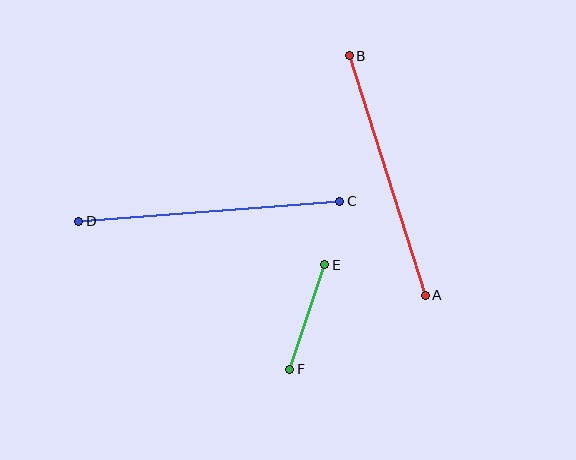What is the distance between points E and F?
The distance is approximately 111 pixels.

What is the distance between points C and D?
The distance is approximately 262 pixels.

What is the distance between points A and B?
The distance is approximately 251 pixels.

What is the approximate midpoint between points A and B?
The midpoint is at approximately (387, 175) pixels.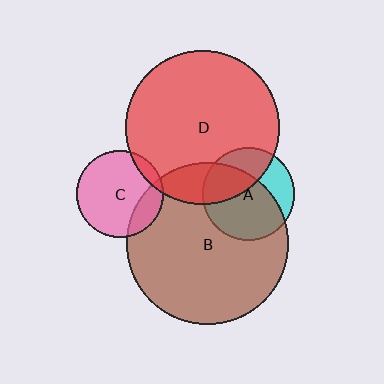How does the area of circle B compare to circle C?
Approximately 3.5 times.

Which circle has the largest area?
Circle B (brown).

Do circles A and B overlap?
Yes.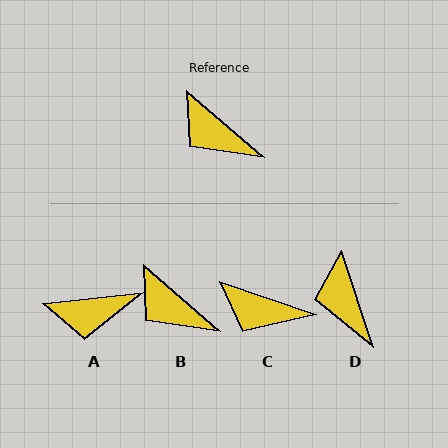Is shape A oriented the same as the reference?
No, it is off by about 47 degrees.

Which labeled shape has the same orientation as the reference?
B.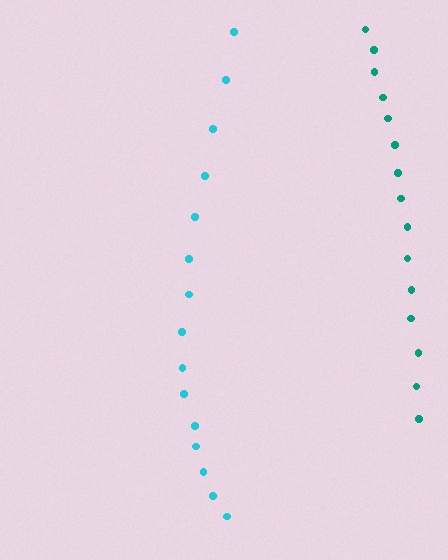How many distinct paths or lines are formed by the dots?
There are 2 distinct paths.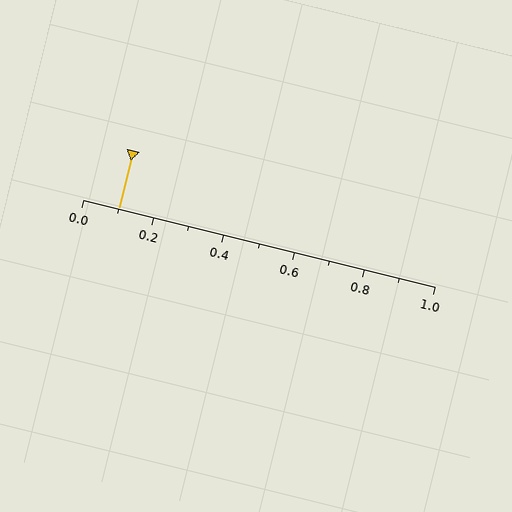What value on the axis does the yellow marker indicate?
The marker indicates approximately 0.1.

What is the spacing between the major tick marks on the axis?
The major ticks are spaced 0.2 apart.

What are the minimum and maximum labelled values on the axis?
The axis runs from 0.0 to 1.0.